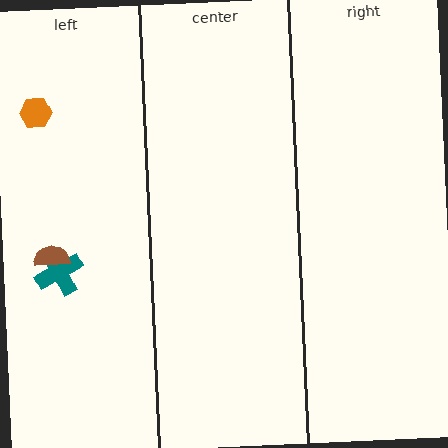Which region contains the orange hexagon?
The left region.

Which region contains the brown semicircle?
The left region.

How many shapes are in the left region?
3.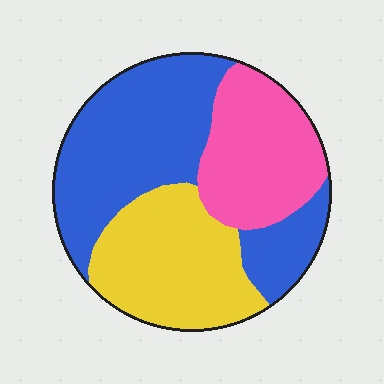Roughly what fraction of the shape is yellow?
Yellow takes up about one third (1/3) of the shape.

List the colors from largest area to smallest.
From largest to smallest: blue, yellow, pink.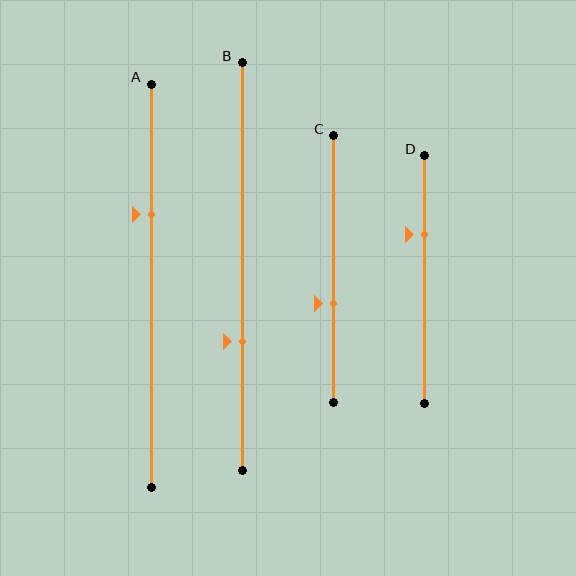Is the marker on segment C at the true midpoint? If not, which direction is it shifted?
No, the marker on segment C is shifted downward by about 13% of the segment length.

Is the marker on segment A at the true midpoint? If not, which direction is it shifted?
No, the marker on segment A is shifted upward by about 18% of the segment length.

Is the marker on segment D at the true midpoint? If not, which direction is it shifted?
No, the marker on segment D is shifted upward by about 18% of the segment length.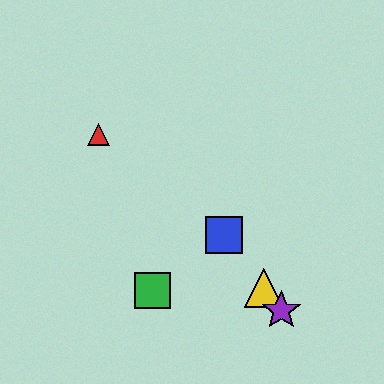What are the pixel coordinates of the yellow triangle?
The yellow triangle is at (264, 288).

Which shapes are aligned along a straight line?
The blue square, the yellow triangle, the purple star are aligned along a straight line.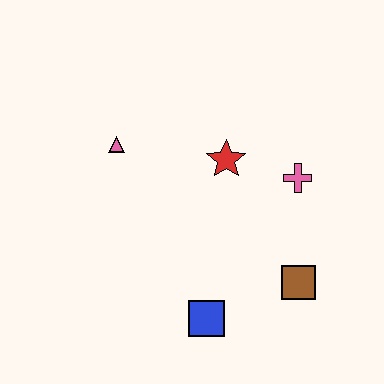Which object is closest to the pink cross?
The red star is closest to the pink cross.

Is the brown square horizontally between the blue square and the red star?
No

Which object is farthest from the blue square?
The pink triangle is farthest from the blue square.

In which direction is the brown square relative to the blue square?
The brown square is to the right of the blue square.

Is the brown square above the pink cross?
No